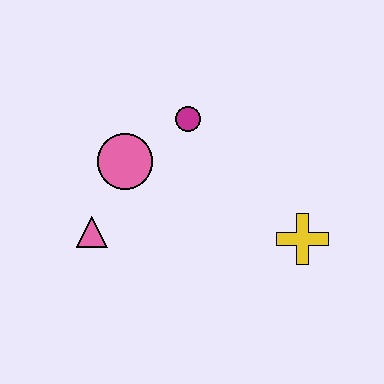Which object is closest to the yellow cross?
The magenta circle is closest to the yellow cross.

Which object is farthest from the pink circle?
The yellow cross is farthest from the pink circle.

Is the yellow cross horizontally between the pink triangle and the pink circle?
No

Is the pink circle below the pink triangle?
No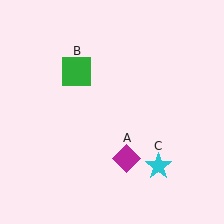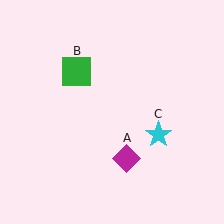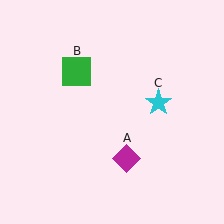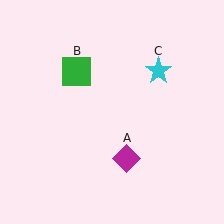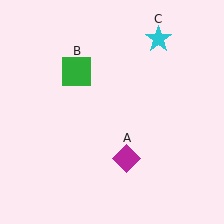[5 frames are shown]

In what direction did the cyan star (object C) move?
The cyan star (object C) moved up.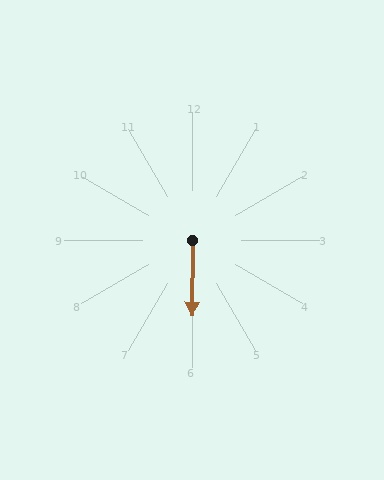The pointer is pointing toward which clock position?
Roughly 6 o'clock.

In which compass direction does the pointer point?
South.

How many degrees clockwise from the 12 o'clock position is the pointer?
Approximately 180 degrees.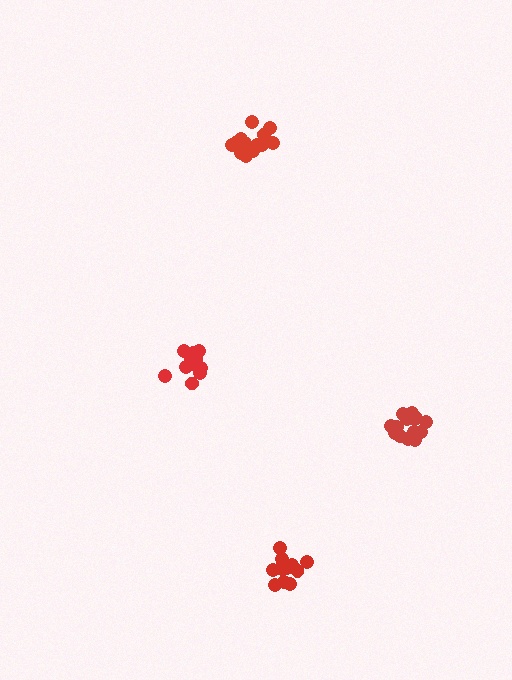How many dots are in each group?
Group 1: 16 dots, Group 2: 13 dots, Group 3: 11 dots, Group 4: 15 dots (55 total).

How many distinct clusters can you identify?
There are 4 distinct clusters.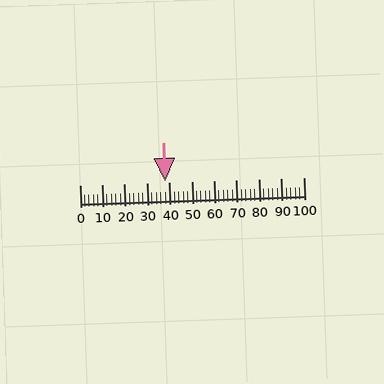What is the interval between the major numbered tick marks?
The major tick marks are spaced 10 units apart.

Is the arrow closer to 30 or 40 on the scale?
The arrow is closer to 40.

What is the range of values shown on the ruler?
The ruler shows values from 0 to 100.